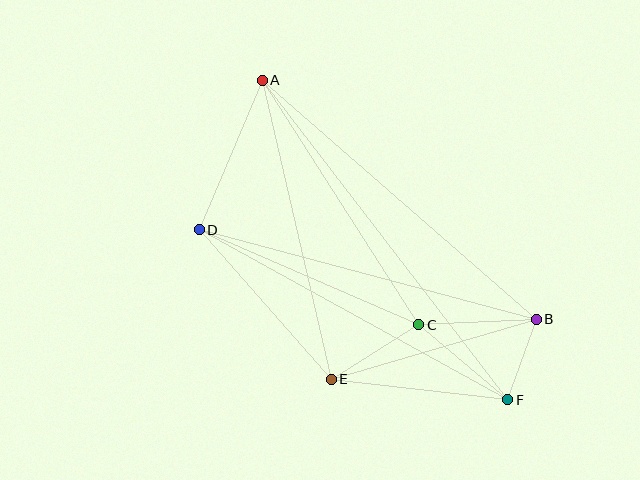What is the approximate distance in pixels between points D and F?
The distance between D and F is approximately 353 pixels.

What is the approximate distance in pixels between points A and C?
The distance between A and C is approximately 290 pixels.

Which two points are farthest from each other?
Points A and F are farthest from each other.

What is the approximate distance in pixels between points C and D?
The distance between C and D is approximately 239 pixels.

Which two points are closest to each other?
Points B and F are closest to each other.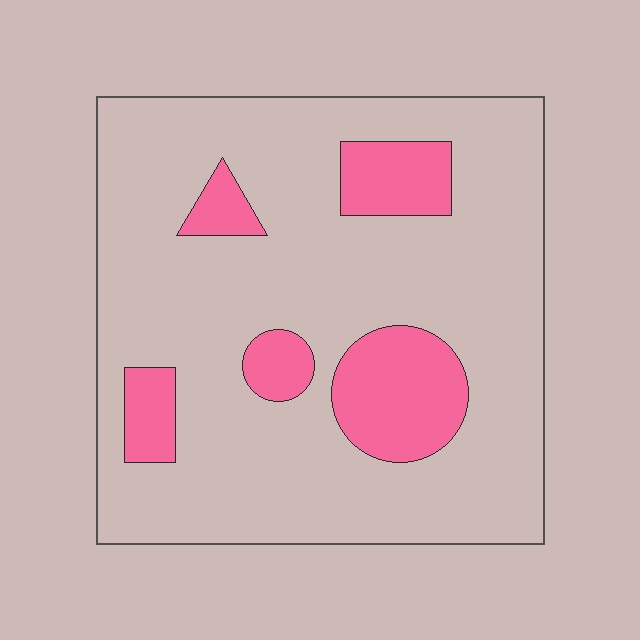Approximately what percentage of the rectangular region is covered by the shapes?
Approximately 20%.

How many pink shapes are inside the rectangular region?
5.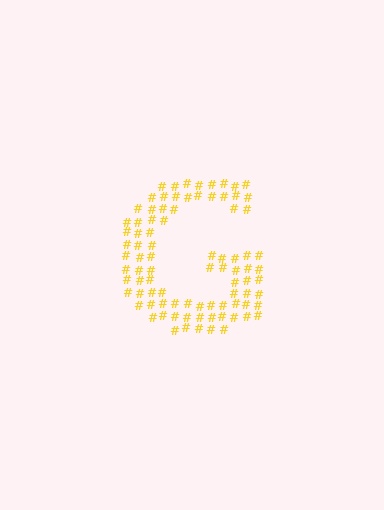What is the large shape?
The large shape is the letter G.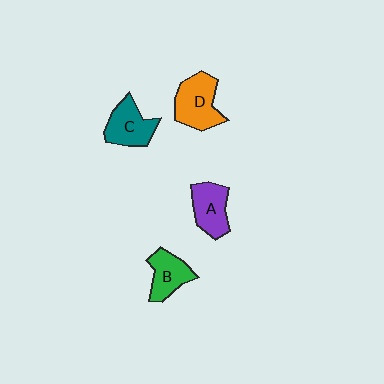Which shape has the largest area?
Shape D (orange).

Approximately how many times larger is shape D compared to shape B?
Approximately 1.3 times.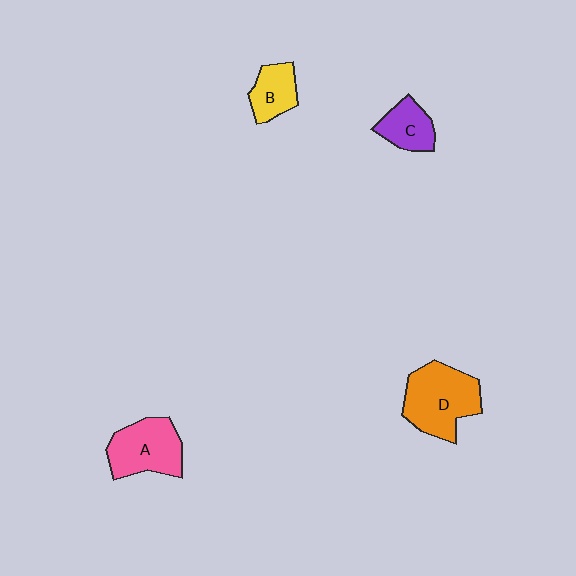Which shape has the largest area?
Shape D (orange).